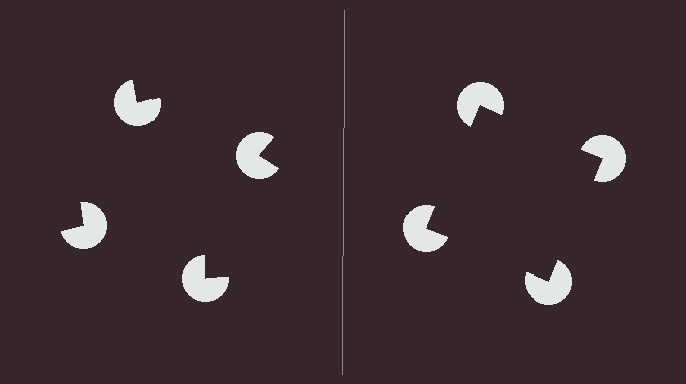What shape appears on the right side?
An illusory square.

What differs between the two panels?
The pac-man discs are positioned identically on both sides; only the wedge orientations differ. On the right they align to a square; on the left they are misaligned.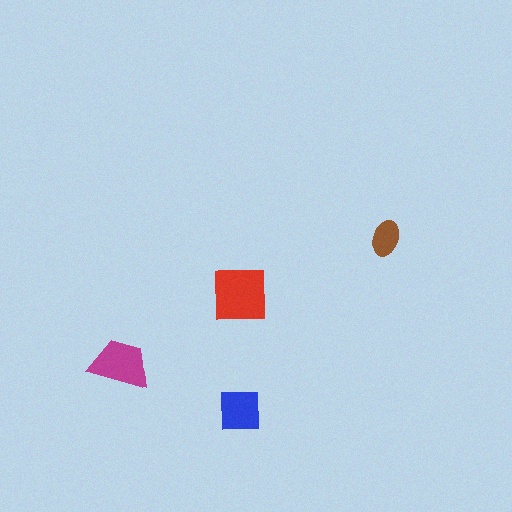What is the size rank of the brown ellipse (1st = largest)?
4th.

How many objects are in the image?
There are 4 objects in the image.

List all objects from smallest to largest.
The brown ellipse, the blue square, the magenta trapezoid, the red square.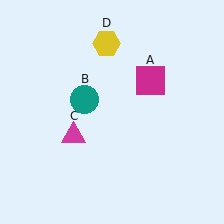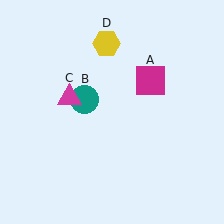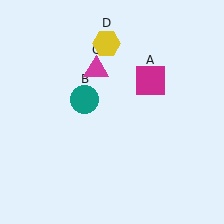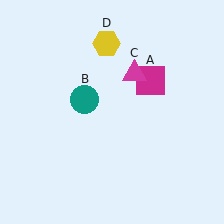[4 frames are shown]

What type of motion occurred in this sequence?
The magenta triangle (object C) rotated clockwise around the center of the scene.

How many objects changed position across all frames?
1 object changed position: magenta triangle (object C).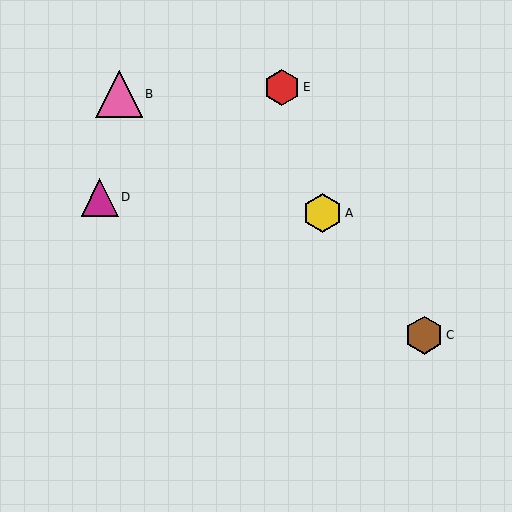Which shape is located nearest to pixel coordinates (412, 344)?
The brown hexagon (labeled C) at (424, 335) is nearest to that location.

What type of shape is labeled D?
Shape D is a magenta triangle.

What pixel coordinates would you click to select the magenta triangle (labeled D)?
Click at (100, 197) to select the magenta triangle D.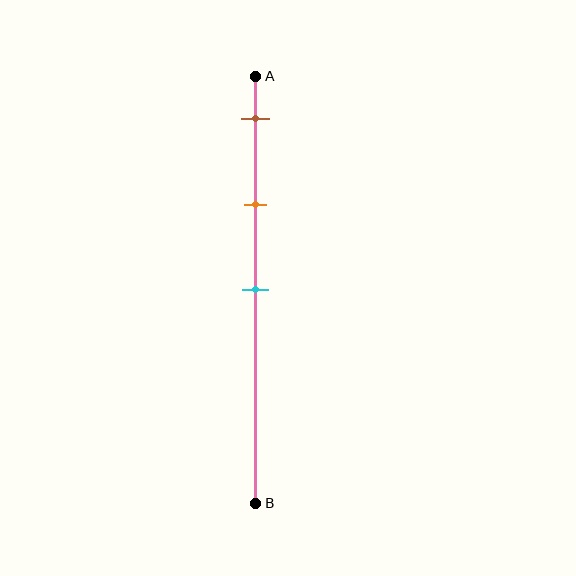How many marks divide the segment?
There are 3 marks dividing the segment.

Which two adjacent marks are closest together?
The brown and orange marks are the closest adjacent pair.